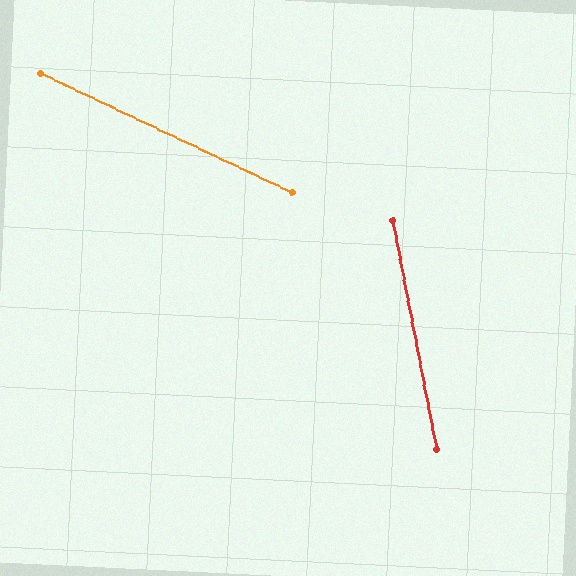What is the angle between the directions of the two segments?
Approximately 54 degrees.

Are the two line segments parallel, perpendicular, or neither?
Neither parallel nor perpendicular — they differ by about 54°.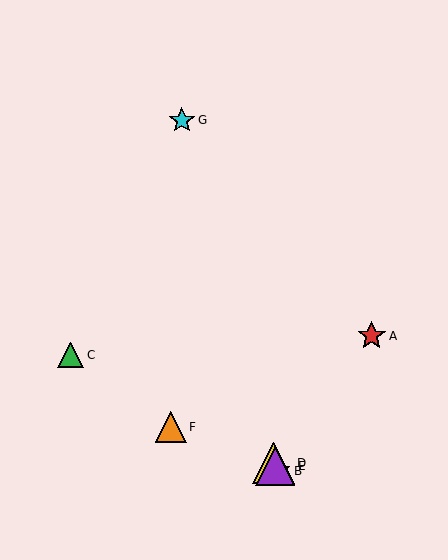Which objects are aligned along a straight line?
Objects B, D, E are aligned along a straight line.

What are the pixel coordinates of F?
Object F is at (171, 427).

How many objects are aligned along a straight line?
3 objects (B, D, E) are aligned along a straight line.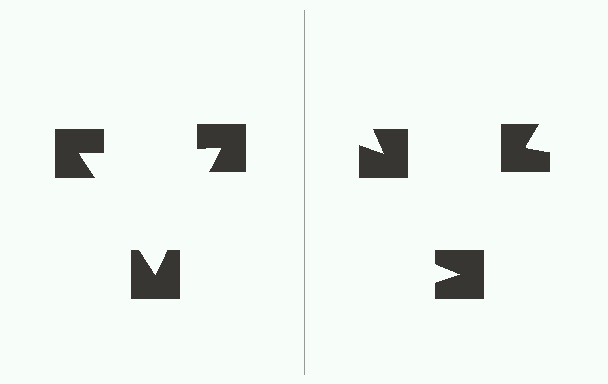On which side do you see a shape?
An illusory triangle appears on the left side. On the right side the wedge cuts are rotated, so no coherent shape forms.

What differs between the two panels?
The notched squares are positioned identically on both sides; only the wedge orientations differ. On the left they align to a triangle; on the right they are misaligned.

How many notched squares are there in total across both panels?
6 — 3 on each side.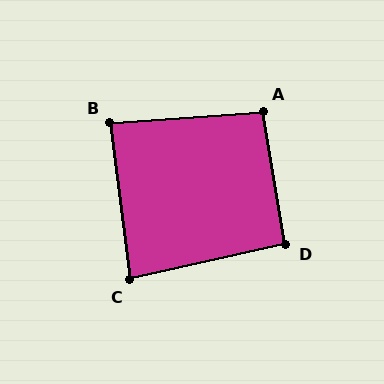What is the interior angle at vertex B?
Approximately 87 degrees (approximately right).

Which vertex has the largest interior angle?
A, at approximately 95 degrees.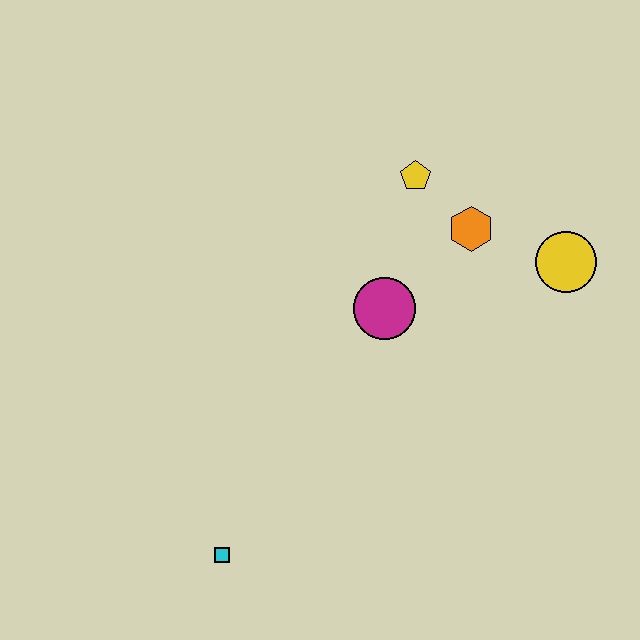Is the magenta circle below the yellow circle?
Yes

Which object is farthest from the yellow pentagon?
The cyan square is farthest from the yellow pentagon.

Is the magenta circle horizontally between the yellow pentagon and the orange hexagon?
No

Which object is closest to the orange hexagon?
The yellow pentagon is closest to the orange hexagon.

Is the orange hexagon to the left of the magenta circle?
No